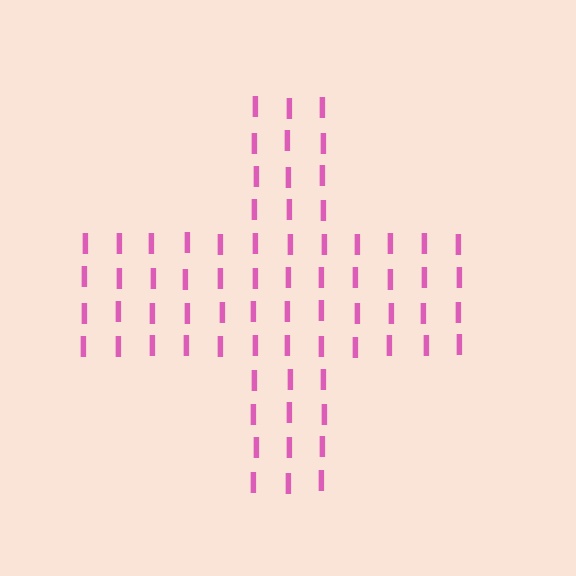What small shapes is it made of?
It is made of small letter I's.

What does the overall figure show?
The overall figure shows a cross.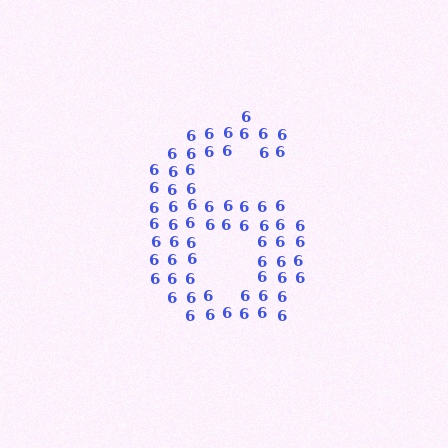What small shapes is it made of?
It is made of small digit 6's.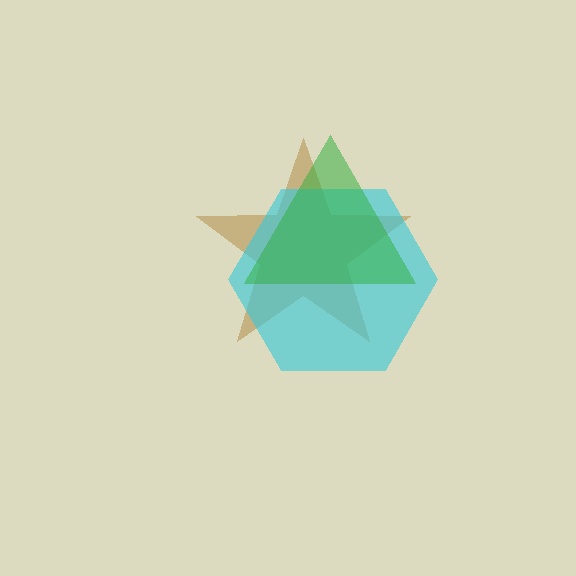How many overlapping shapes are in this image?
There are 3 overlapping shapes in the image.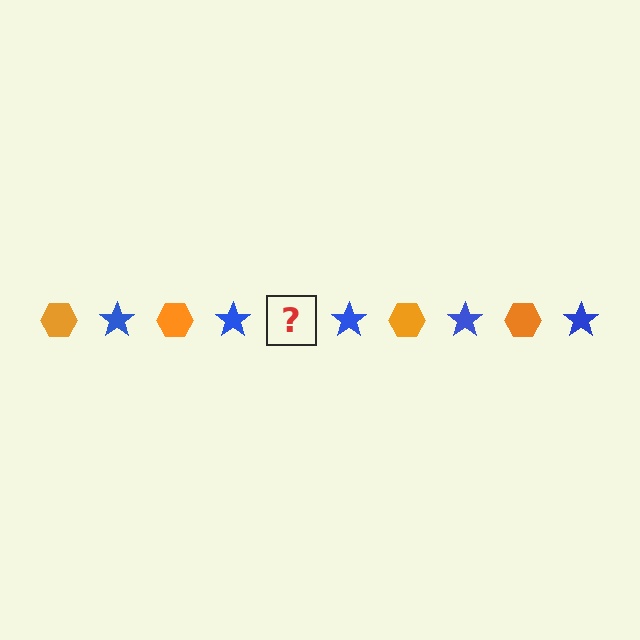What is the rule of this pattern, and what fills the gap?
The rule is that the pattern alternates between orange hexagon and blue star. The gap should be filled with an orange hexagon.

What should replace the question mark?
The question mark should be replaced with an orange hexagon.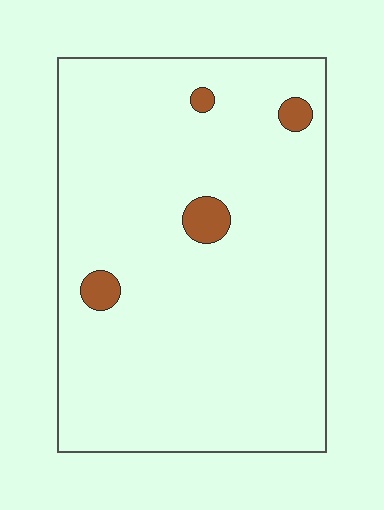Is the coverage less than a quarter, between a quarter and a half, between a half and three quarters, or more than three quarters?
Less than a quarter.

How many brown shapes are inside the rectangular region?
4.